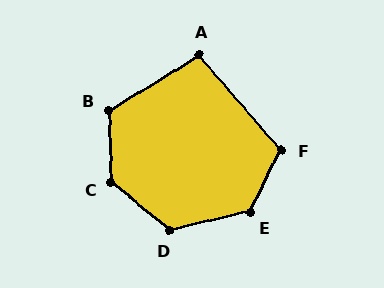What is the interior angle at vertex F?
Approximately 113 degrees (obtuse).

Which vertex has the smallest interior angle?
A, at approximately 99 degrees.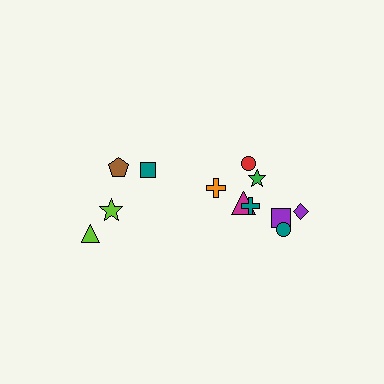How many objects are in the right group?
There are 8 objects.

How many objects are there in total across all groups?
There are 12 objects.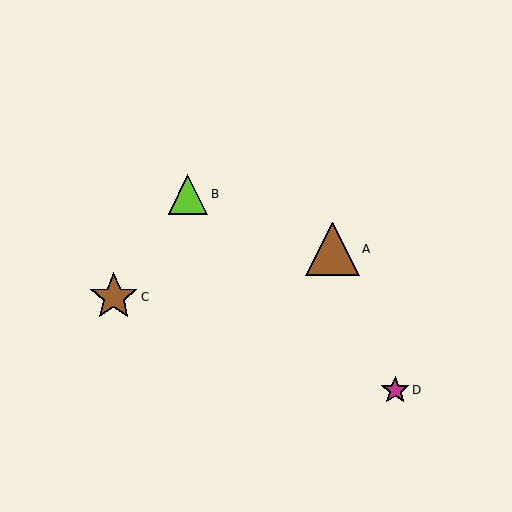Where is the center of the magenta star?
The center of the magenta star is at (395, 390).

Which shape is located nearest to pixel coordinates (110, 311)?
The brown star (labeled C) at (114, 297) is nearest to that location.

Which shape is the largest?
The brown triangle (labeled A) is the largest.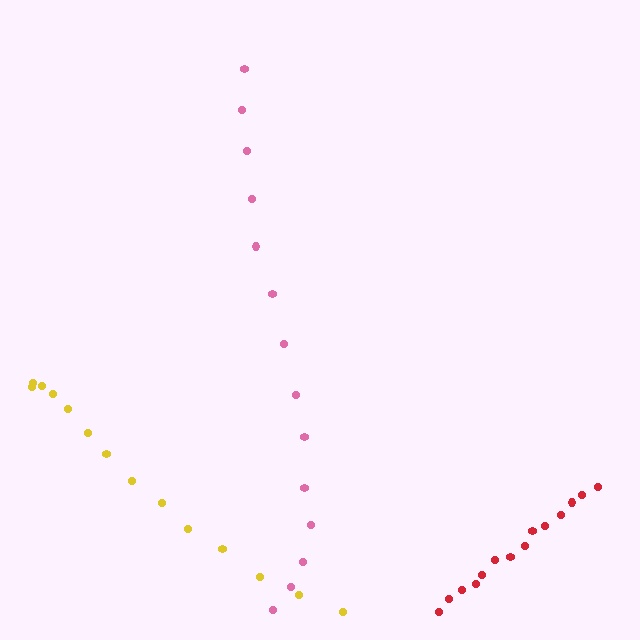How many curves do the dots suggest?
There are 3 distinct paths.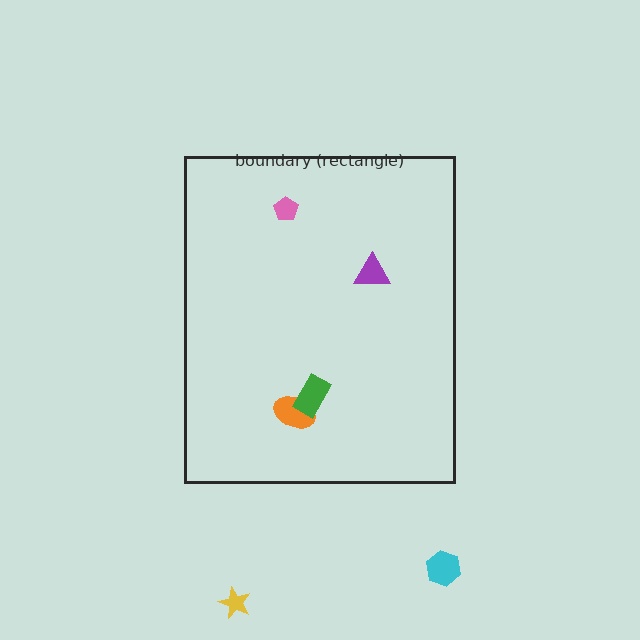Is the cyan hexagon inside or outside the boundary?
Outside.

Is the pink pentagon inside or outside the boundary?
Inside.